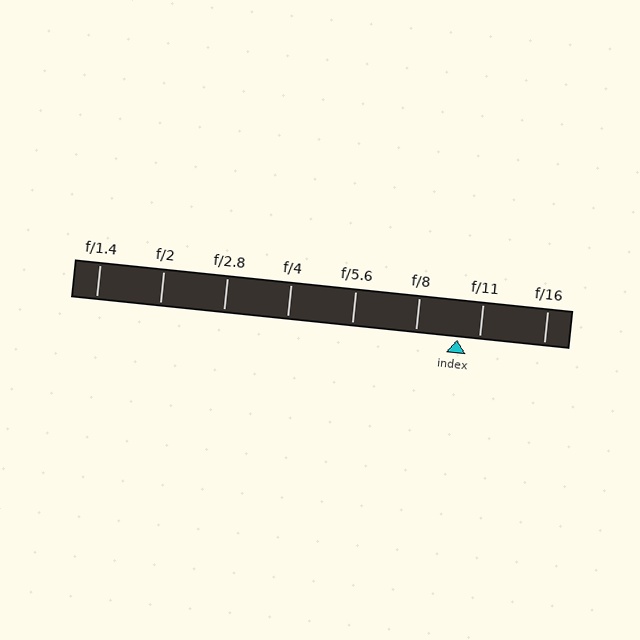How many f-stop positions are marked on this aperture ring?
There are 8 f-stop positions marked.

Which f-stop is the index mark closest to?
The index mark is closest to f/11.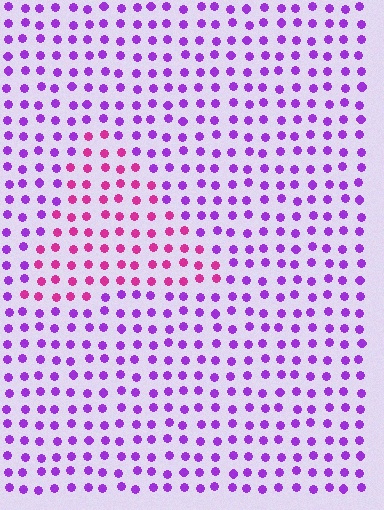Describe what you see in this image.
The image is filled with small purple elements in a uniform arrangement. A triangle-shaped region is visible where the elements are tinted to a slightly different hue, forming a subtle color boundary.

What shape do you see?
I see a triangle.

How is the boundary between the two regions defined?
The boundary is defined purely by a slight shift in hue (about 42 degrees). Spacing, size, and orientation are identical on both sides.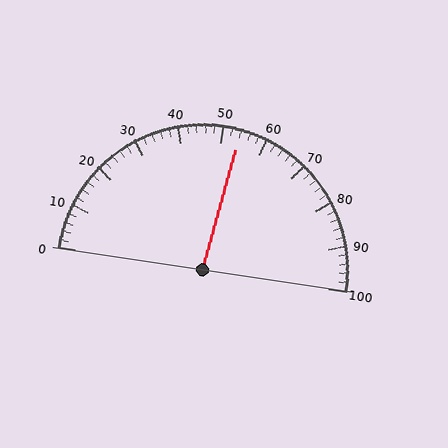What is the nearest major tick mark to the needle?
The nearest major tick mark is 50.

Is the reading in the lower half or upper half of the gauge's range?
The reading is in the upper half of the range (0 to 100).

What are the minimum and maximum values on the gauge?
The gauge ranges from 0 to 100.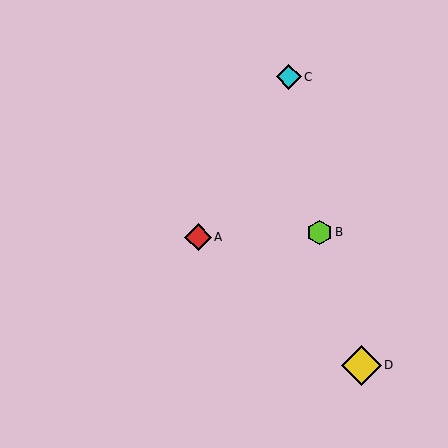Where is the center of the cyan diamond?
The center of the cyan diamond is at (289, 77).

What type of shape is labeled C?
Shape C is a cyan diamond.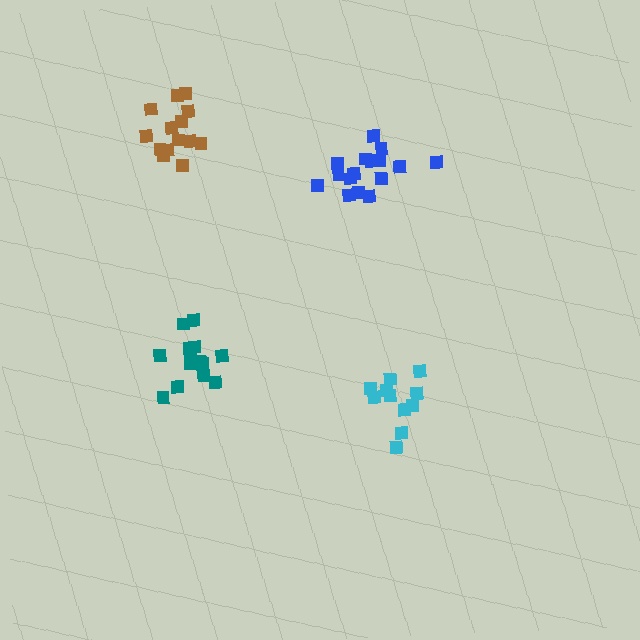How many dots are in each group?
Group 1: 16 dots, Group 2: 11 dots, Group 3: 14 dots, Group 4: 14 dots (55 total).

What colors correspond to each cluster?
The clusters are colored: blue, cyan, teal, brown.